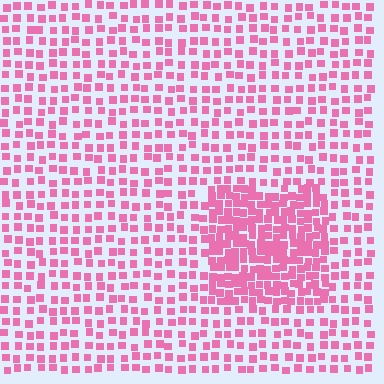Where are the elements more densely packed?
The elements are more densely packed inside the rectangle boundary.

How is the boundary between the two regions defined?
The boundary is defined by a change in element density (approximately 2.1x ratio). All elements are the same color, size, and shape.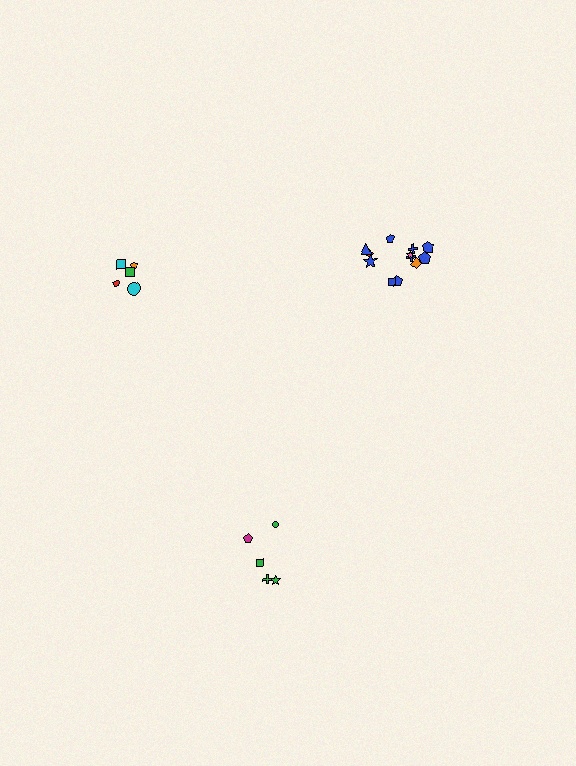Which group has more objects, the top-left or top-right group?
The top-right group.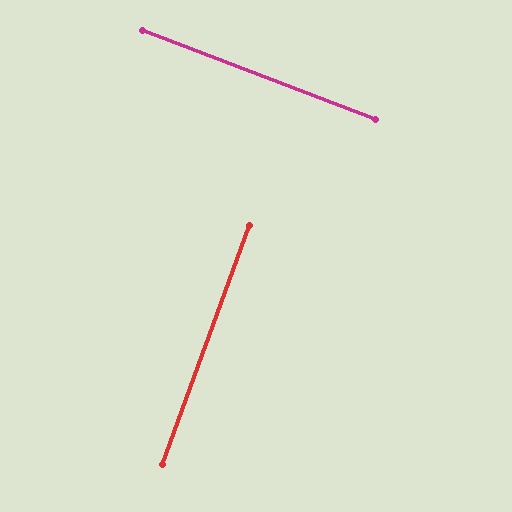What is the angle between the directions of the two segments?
Approximately 89 degrees.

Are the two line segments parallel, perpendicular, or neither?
Perpendicular — they meet at approximately 89°.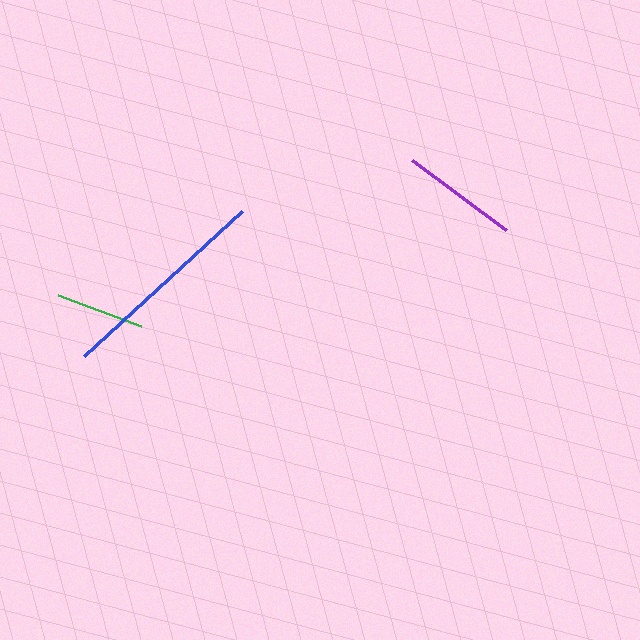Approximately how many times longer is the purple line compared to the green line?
The purple line is approximately 1.3 times the length of the green line.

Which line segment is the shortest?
The green line is the shortest at approximately 89 pixels.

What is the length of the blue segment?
The blue segment is approximately 214 pixels long.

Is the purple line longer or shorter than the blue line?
The blue line is longer than the purple line.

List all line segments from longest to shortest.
From longest to shortest: blue, purple, green.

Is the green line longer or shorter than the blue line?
The blue line is longer than the green line.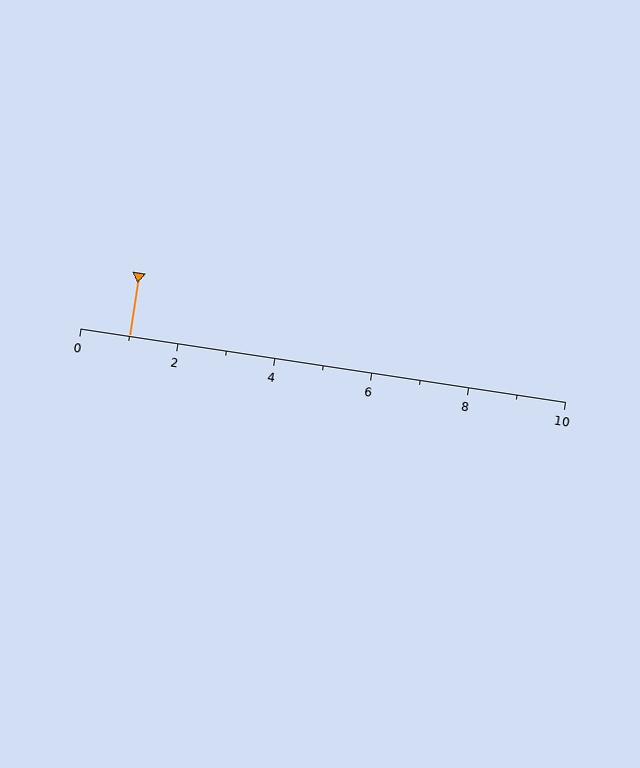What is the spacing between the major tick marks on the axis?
The major ticks are spaced 2 apart.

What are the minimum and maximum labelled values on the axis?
The axis runs from 0 to 10.